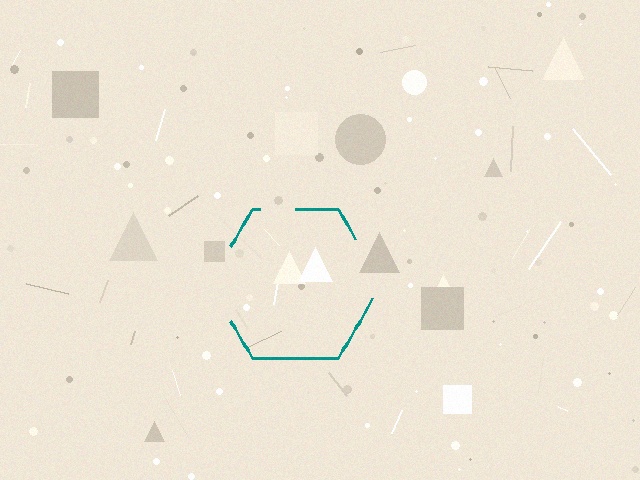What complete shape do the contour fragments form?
The contour fragments form a hexagon.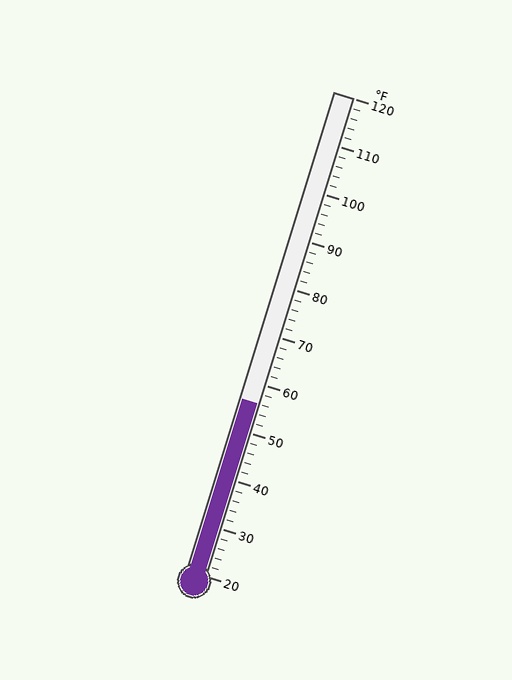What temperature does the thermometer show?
The thermometer shows approximately 56°F.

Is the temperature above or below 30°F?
The temperature is above 30°F.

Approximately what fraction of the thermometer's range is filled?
The thermometer is filled to approximately 35% of its range.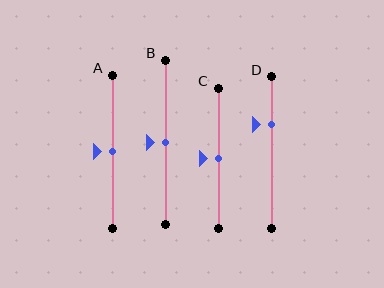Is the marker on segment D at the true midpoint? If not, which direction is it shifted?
No, the marker on segment D is shifted upward by about 18% of the segment length.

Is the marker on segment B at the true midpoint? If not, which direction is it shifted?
Yes, the marker on segment B is at the true midpoint.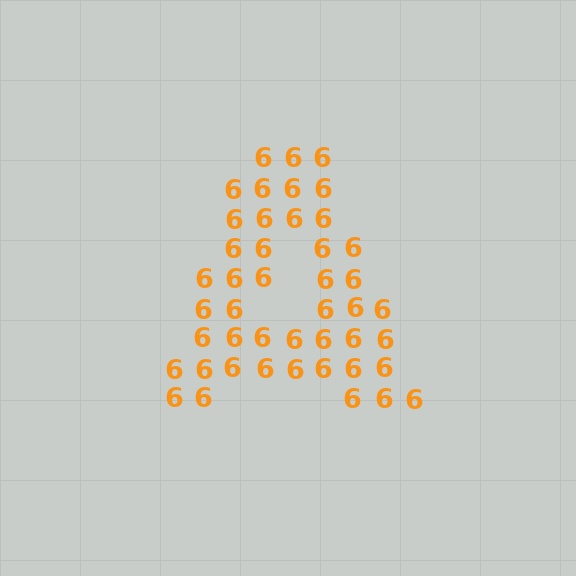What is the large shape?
The large shape is the letter A.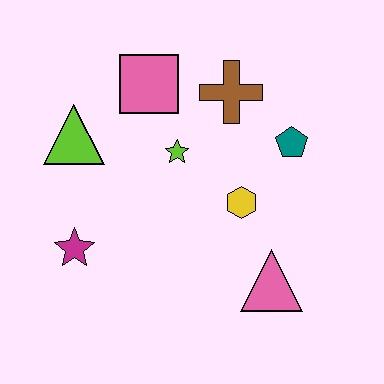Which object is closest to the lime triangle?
The pink square is closest to the lime triangle.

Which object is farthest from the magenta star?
The teal pentagon is farthest from the magenta star.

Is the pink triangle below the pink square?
Yes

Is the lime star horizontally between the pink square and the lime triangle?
No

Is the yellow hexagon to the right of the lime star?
Yes